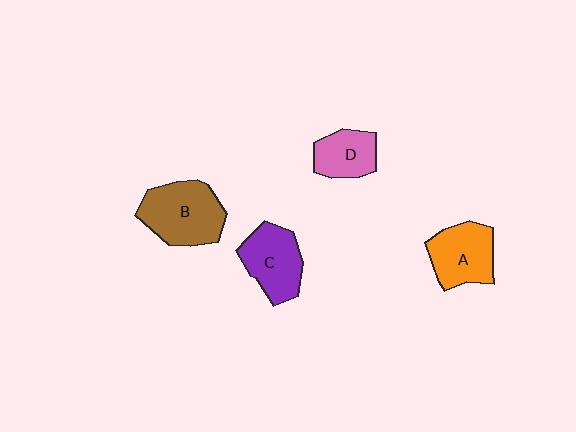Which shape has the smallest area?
Shape D (pink).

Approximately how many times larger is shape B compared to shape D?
Approximately 1.7 times.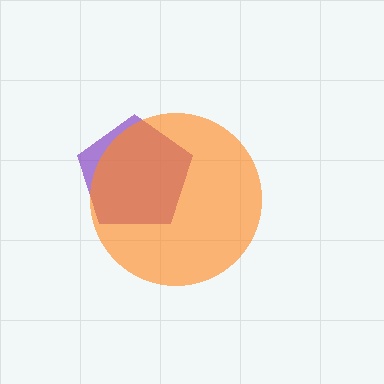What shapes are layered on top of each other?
The layered shapes are: a purple pentagon, an orange circle.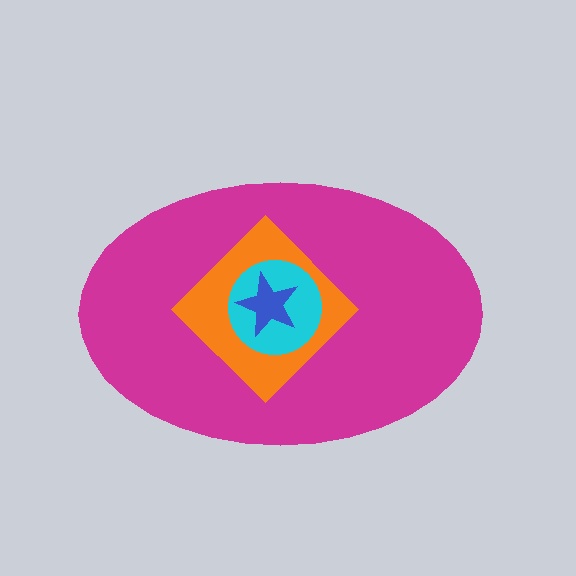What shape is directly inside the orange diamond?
The cyan circle.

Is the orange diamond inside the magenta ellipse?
Yes.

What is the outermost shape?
The magenta ellipse.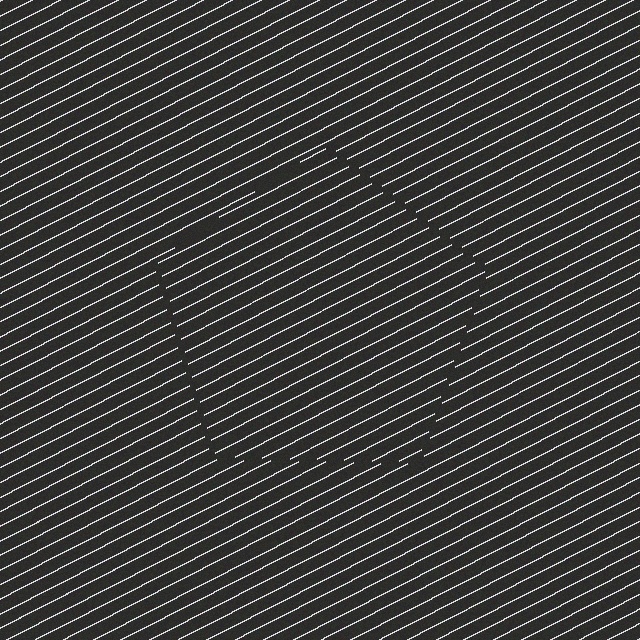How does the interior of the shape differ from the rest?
The interior of the shape contains the same grating, shifted by half a period — the contour is defined by the phase discontinuity where line-ends from the inner and outer gratings abut.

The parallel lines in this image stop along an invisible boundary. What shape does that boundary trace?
An illusory pentagon. The interior of the shape contains the same grating, shifted by half a period — the contour is defined by the phase discontinuity where line-ends from the inner and outer gratings abut.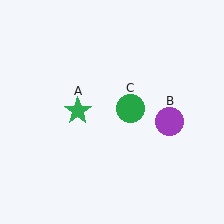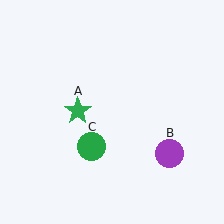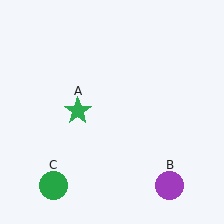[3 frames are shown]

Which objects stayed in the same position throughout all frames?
Green star (object A) remained stationary.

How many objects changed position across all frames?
2 objects changed position: purple circle (object B), green circle (object C).